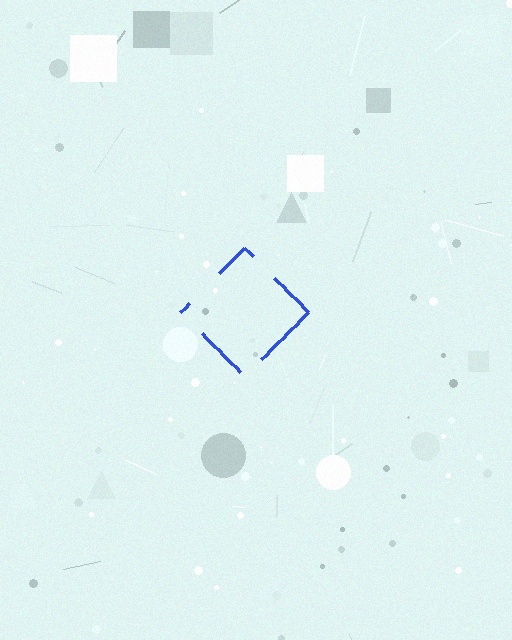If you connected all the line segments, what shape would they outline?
They would outline a diamond.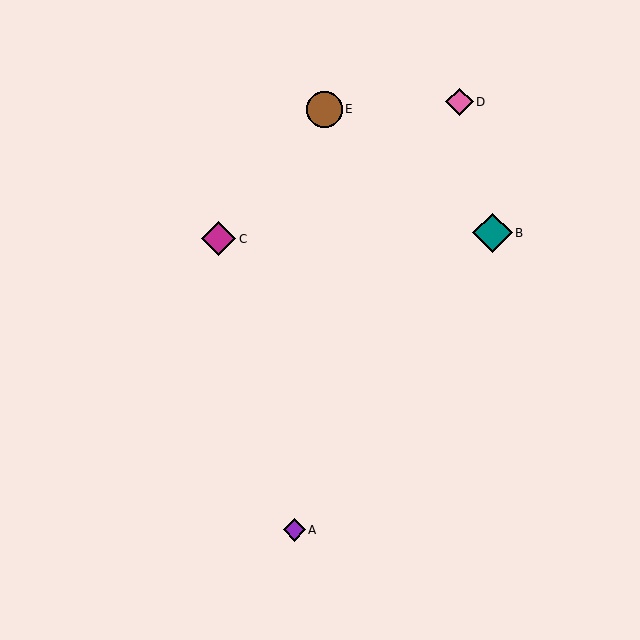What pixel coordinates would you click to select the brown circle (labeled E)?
Click at (324, 109) to select the brown circle E.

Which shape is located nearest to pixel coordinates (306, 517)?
The purple diamond (labeled A) at (294, 530) is nearest to that location.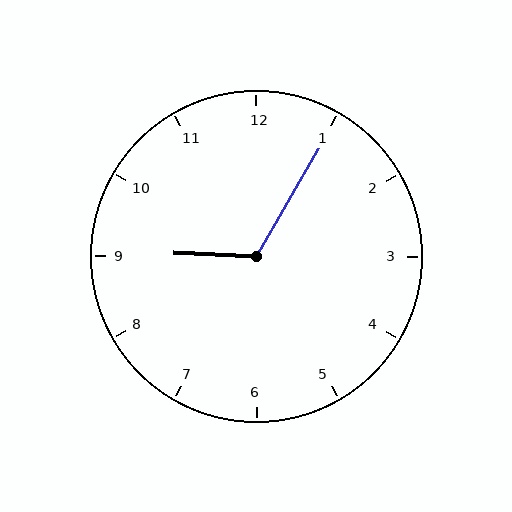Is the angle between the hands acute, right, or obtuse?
It is obtuse.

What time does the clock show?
9:05.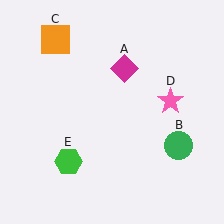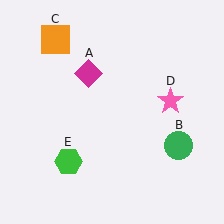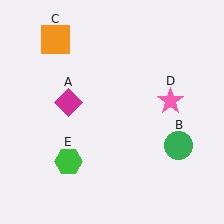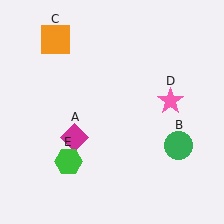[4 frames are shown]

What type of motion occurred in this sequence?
The magenta diamond (object A) rotated counterclockwise around the center of the scene.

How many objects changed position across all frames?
1 object changed position: magenta diamond (object A).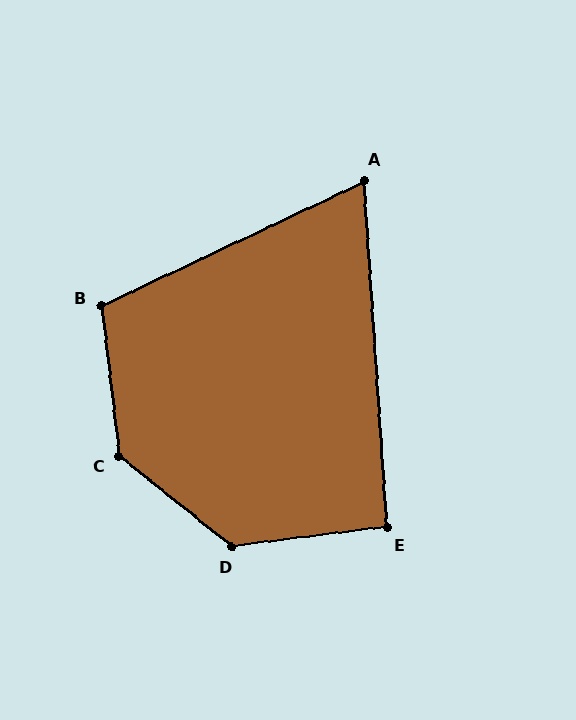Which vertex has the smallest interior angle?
A, at approximately 69 degrees.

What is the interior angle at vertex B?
Approximately 109 degrees (obtuse).